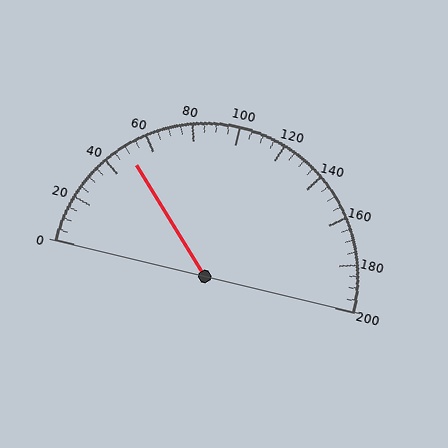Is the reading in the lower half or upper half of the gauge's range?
The reading is in the lower half of the range (0 to 200).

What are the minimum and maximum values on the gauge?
The gauge ranges from 0 to 200.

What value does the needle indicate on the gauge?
The needle indicates approximately 50.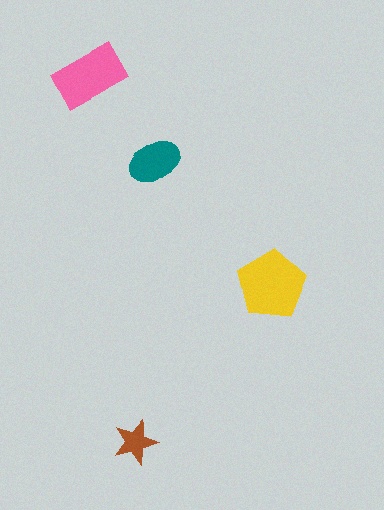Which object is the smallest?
The brown star.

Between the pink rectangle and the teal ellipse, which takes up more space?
The pink rectangle.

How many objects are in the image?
There are 4 objects in the image.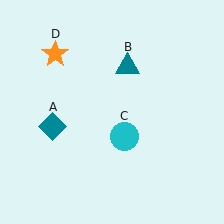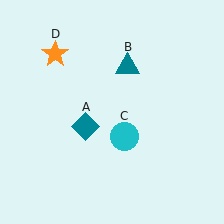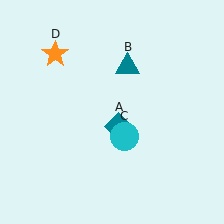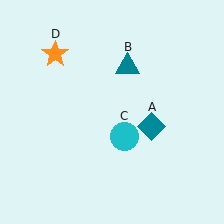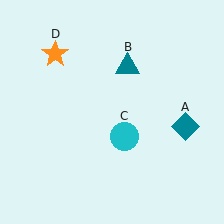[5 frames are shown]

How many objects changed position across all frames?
1 object changed position: teal diamond (object A).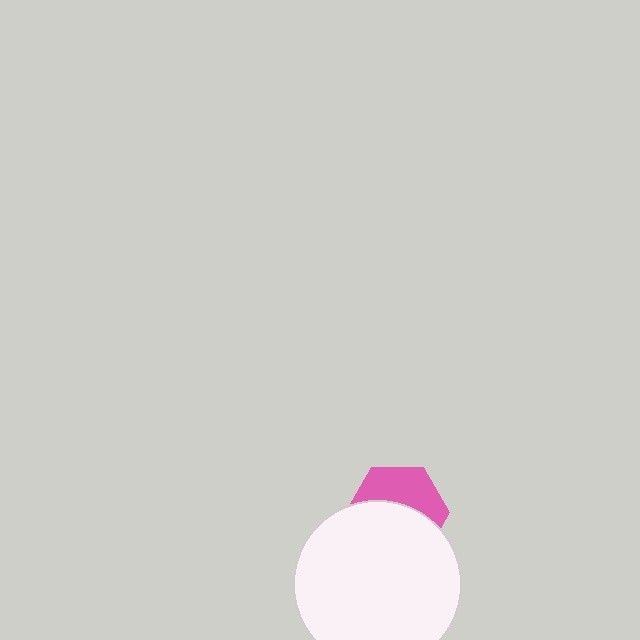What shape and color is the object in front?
The object in front is a white circle.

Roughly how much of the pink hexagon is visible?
A small part of it is visible (roughly 42%).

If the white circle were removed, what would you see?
You would see the complete pink hexagon.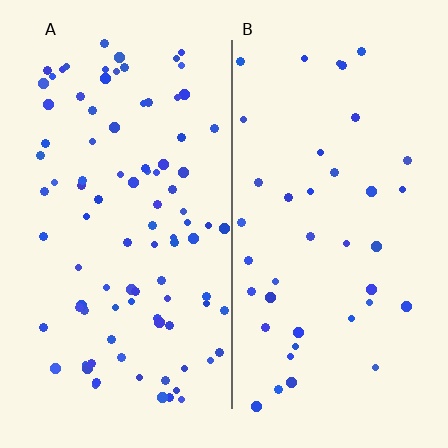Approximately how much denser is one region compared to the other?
Approximately 2.3× — region A over region B.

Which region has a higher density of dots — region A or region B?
A (the left).